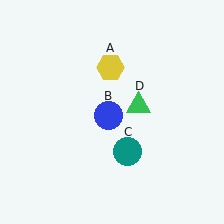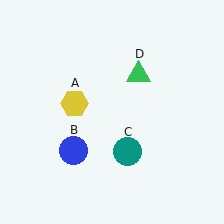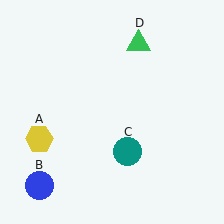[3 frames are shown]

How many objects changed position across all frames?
3 objects changed position: yellow hexagon (object A), blue circle (object B), green triangle (object D).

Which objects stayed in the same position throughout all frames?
Teal circle (object C) remained stationary.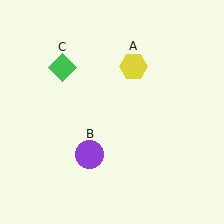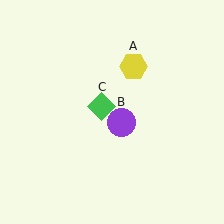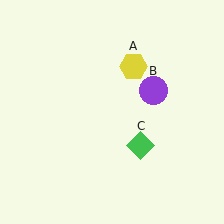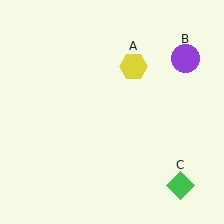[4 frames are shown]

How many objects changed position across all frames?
2 objects changed position: purple circle (object B), green diamond (object C).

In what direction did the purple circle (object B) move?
The purple circle (object B) moved up and to the right.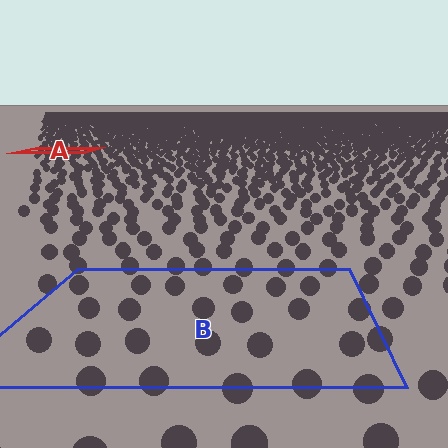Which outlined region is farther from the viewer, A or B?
Region A is farther from the viewer — the texture elements inside it appear smaller and more densely packed.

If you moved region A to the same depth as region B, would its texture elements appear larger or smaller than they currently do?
They would appear larger. At a closer depth, the same texture elements are projected at a bigger on-screen size.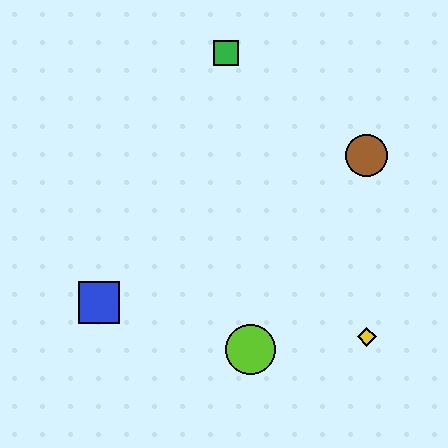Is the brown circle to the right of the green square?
Yes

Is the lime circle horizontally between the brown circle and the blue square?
Yes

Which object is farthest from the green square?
The yellow diamond is farthest from the green square.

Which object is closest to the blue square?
The lime circle is closest to the blue square.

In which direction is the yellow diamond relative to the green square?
The yellow diamond is below the green square.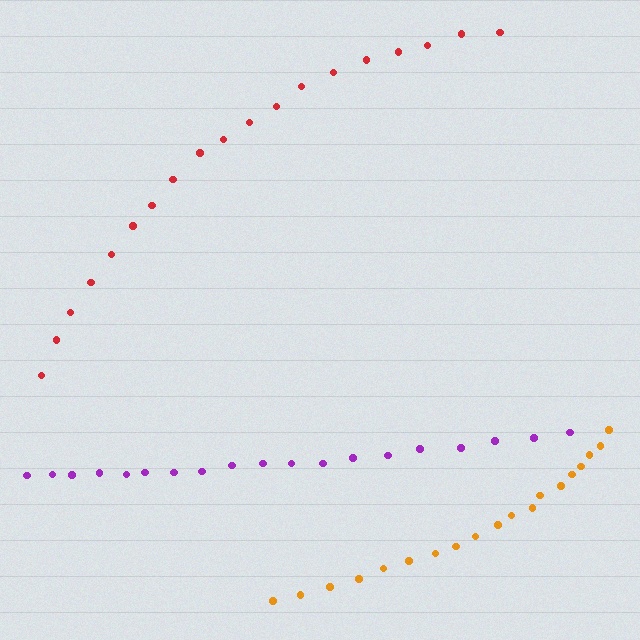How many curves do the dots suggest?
There are 3 distinct paths.